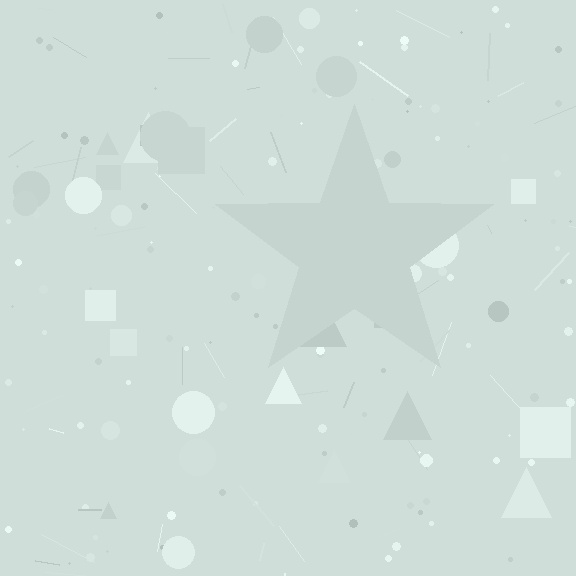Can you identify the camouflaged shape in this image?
The camouflaged shape is a star.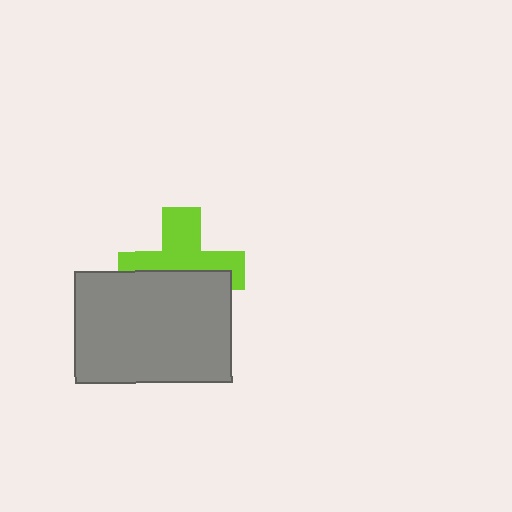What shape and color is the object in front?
The object in front is a gray rectangle.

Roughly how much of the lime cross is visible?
About half of it is visible (roughly 52%).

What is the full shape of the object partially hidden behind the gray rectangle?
The partially hidden object is a lime cross.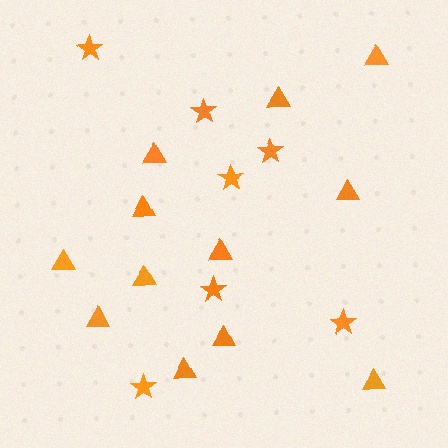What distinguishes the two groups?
There are 2 groups: one group of triangles (12) and one group of stars (7).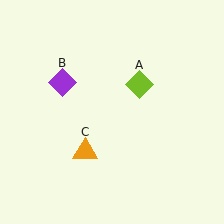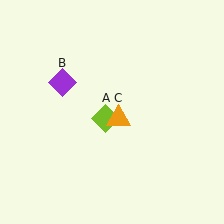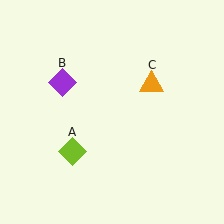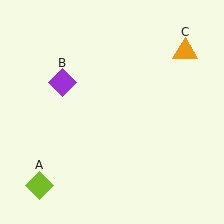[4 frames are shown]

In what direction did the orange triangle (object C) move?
The orange triangle (object C) moved up and to the right.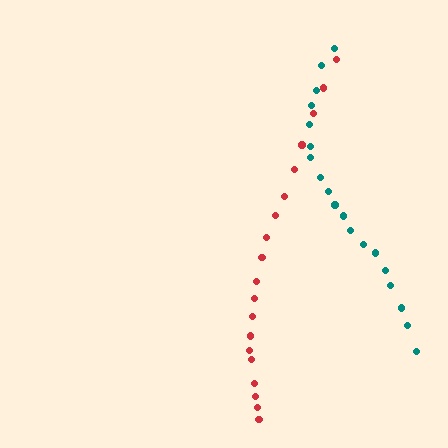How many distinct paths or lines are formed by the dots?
There are 2 distinct paths.